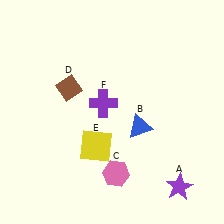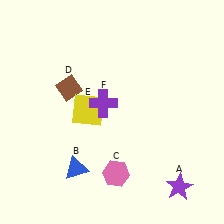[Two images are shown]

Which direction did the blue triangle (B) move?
The blue triangle (B) moved left.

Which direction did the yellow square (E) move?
The yellow square (E) moved up.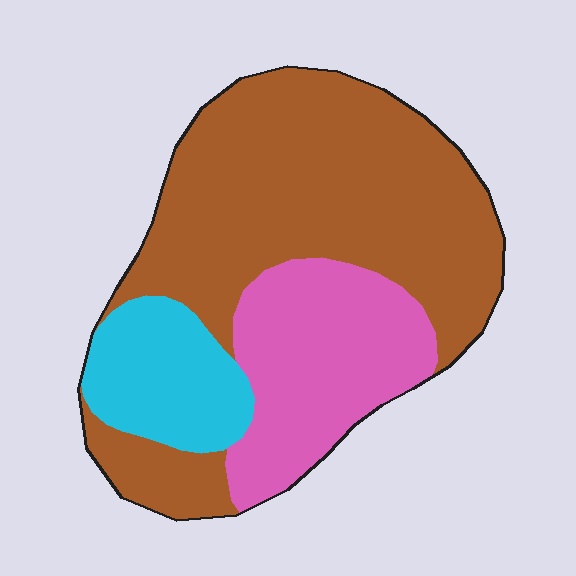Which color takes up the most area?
Brown, at roughly 60%.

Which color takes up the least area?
Cyan, at roughly 15%.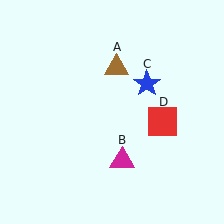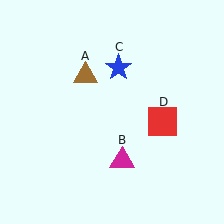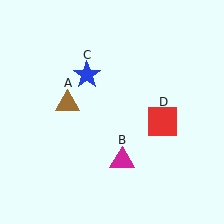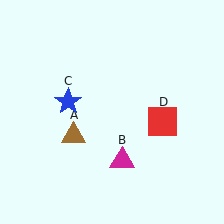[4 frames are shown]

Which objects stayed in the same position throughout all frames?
Magenta triangle (object B) and red square (object D) remained stationary.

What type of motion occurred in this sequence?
The brown triangle (object A), blue star (object C) rotated counterclockwise around the center of the scene.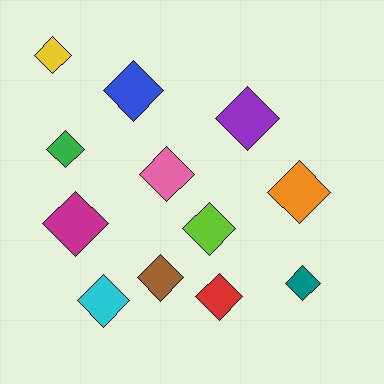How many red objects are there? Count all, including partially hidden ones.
There is 1 red object.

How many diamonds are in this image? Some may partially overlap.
There are 12 diamonds.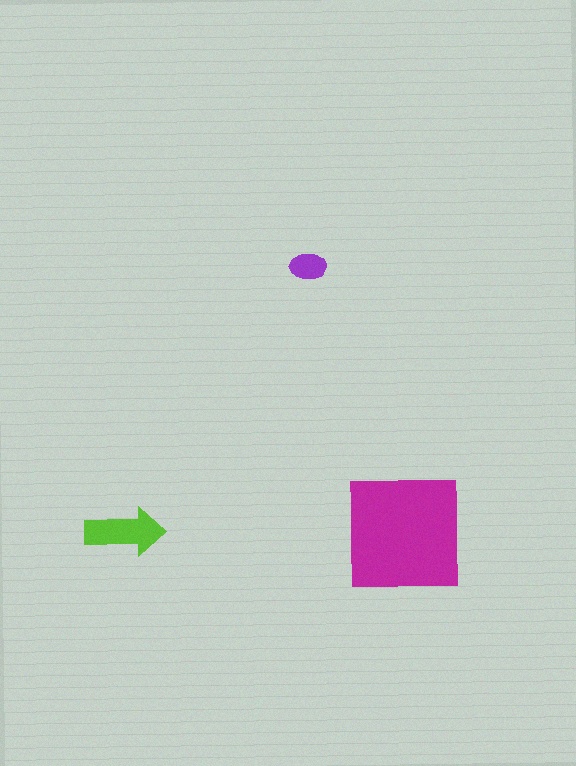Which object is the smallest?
The purple ellipse.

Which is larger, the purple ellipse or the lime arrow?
The lime arrow.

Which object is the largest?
The magenta square.